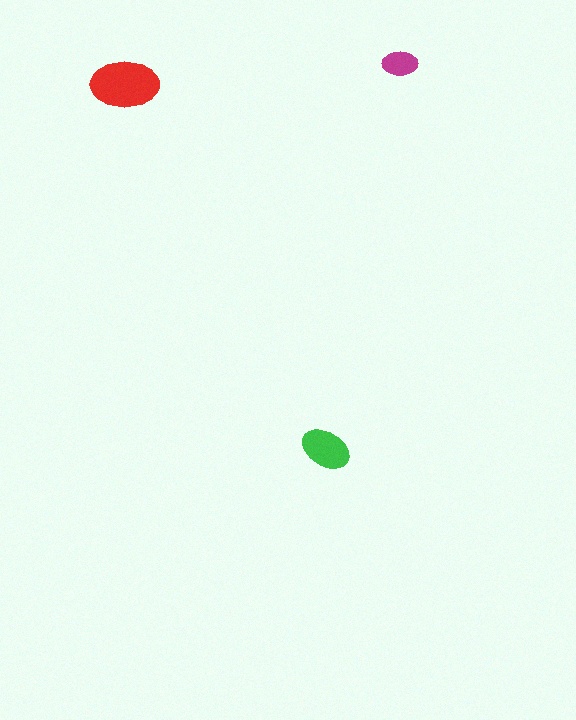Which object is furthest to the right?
The magenta ellipse is rightmost.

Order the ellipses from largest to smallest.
the red one, the green one, the magenta one.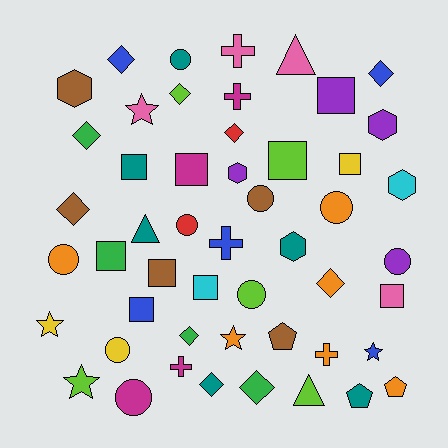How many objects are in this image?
There are 50 objects.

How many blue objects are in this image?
There are 5 blue objects.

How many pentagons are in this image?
There are 3 pentagons.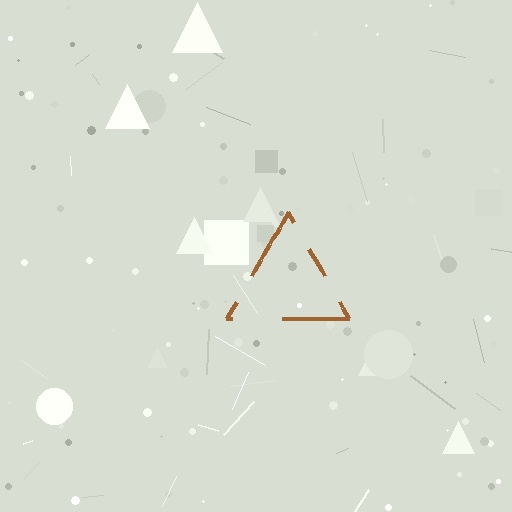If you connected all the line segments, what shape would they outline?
They would outline a triangle.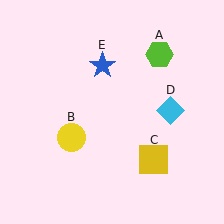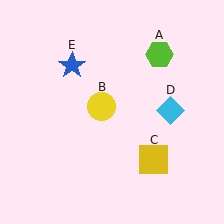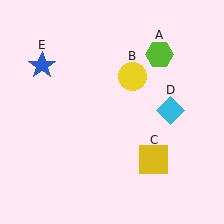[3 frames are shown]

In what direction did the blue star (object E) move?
The blue star (object E) moved left.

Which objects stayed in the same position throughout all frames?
Lime hexagon (object A) and yellow square (object C) and cyan diamond (object D) remained stationary.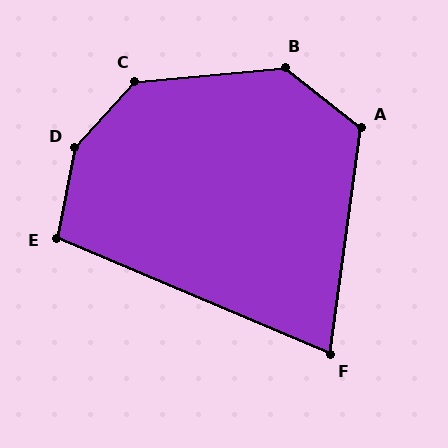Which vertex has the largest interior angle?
D, at approximately 149 degrees.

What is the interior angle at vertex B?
Approximately 136 degrees (obtuse).